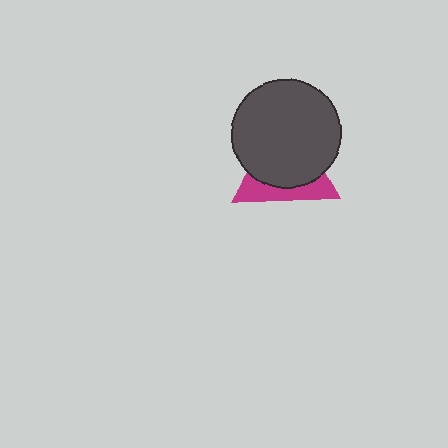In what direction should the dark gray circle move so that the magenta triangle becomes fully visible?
The dark gray circle should move up. That is the shortest direction to clear the overlap and leave the magenta triangle fully visible.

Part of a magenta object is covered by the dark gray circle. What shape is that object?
It is a triangle.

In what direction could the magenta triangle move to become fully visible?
The magenta triangle could move down. That would shift it out from behind the dark gray circle entirely.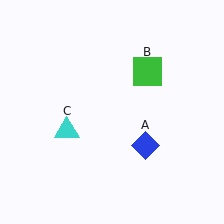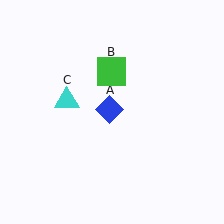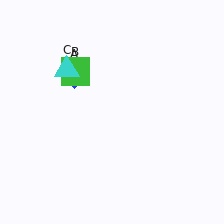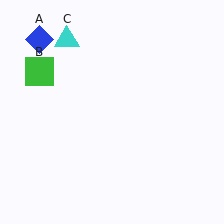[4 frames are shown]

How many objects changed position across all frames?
3 objects changed position: blue diamond (object A), green square (object B), cyan triangle (object C).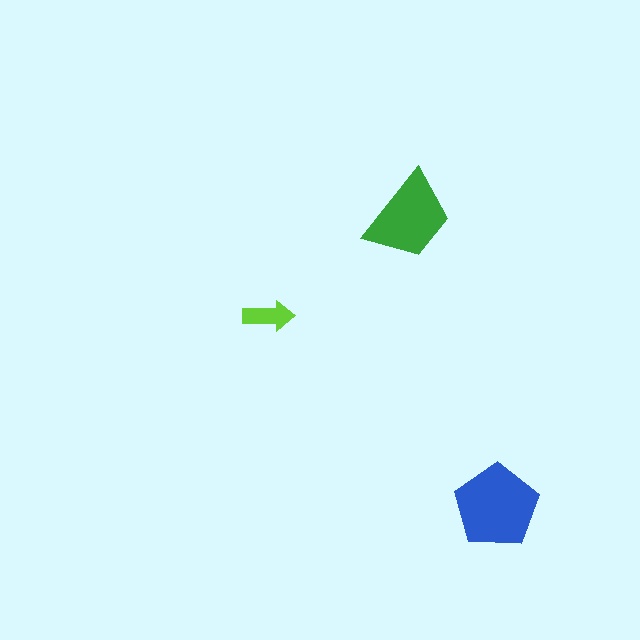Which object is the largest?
The blue pentagon.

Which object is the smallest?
The lime arrow.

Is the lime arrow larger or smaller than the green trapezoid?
Smaller.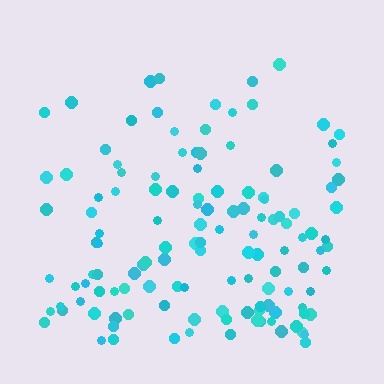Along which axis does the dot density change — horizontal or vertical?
Vertical.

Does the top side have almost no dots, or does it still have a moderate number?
Still a moderate number, just noticeably fewer than the bottom.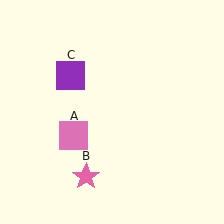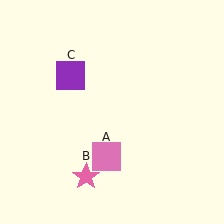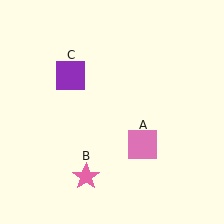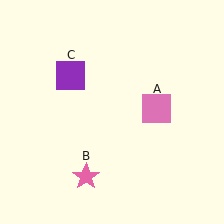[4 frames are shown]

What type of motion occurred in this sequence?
The pink square (object A) rotated counterclockwise around the center of the scene.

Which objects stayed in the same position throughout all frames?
Pink star (object B) and purple square (object C) remained stationary.